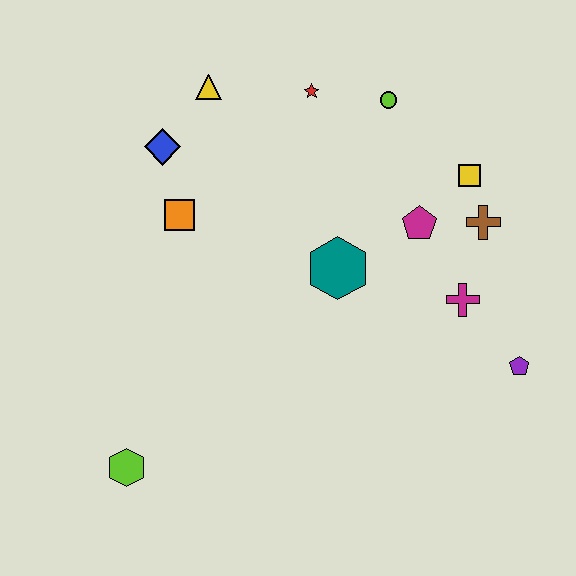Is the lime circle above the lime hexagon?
Yes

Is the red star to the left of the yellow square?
Yes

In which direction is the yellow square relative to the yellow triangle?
The yellow square is to the right of the yellow triangle.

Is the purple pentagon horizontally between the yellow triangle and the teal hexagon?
No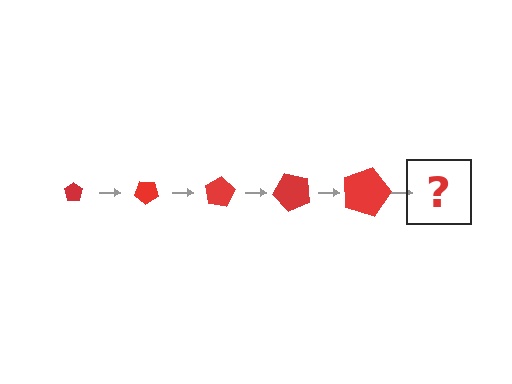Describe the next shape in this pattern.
It should be a pentagon, larger than the previous one and rotated 200 degrees from the start.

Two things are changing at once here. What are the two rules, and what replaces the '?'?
The two rules are that the pentagon grows larger each step and it rotates 40 degrees each step. The '?' should be a pentagon, larger than the previous one and rotated 200 degrees from the start.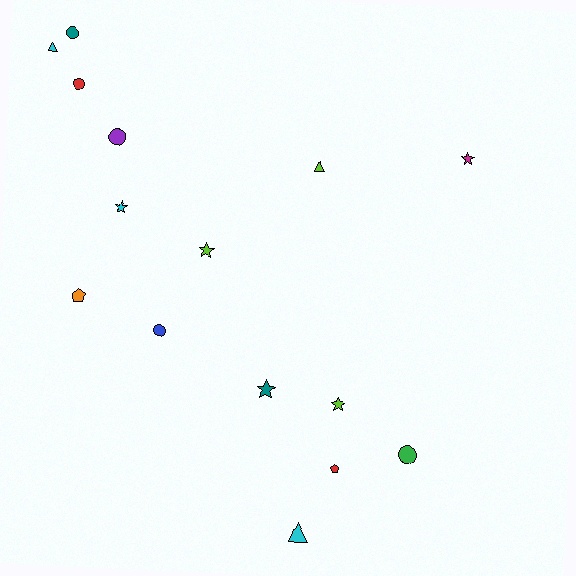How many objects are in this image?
There are 15 objects.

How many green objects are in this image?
There is 1 green object.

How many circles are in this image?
There are 5 circles.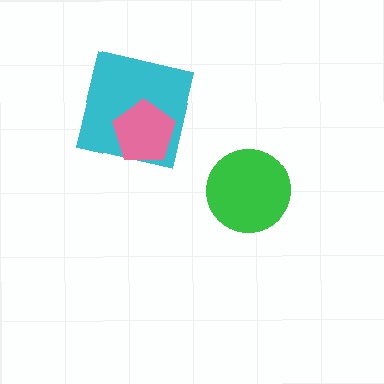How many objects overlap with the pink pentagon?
1 object overlaps with the pink pentagon.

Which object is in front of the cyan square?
The pink pentagon is in front of the cyan square.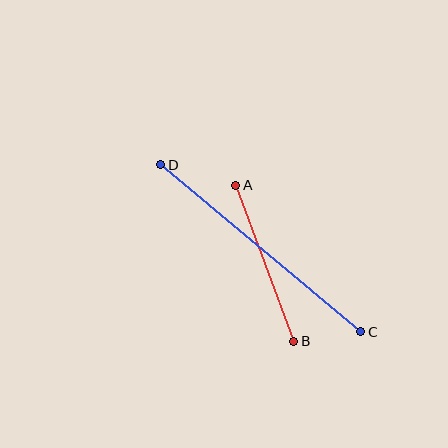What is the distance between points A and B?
The distance is approximately 166 pixels.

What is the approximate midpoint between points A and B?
The midpoint is at approximately (265, 263) pixels.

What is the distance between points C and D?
The distance is approximately 261 pixels.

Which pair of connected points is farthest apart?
Points C and D are farthest apart.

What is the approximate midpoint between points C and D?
The midpoint is at approximately (261, 248) pixels.